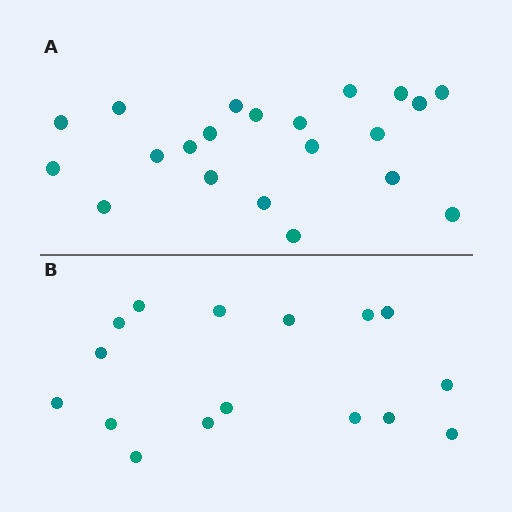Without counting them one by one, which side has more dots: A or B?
Region A (the top region) has more dots.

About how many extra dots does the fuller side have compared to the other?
Region A has about 5 more dots than region B.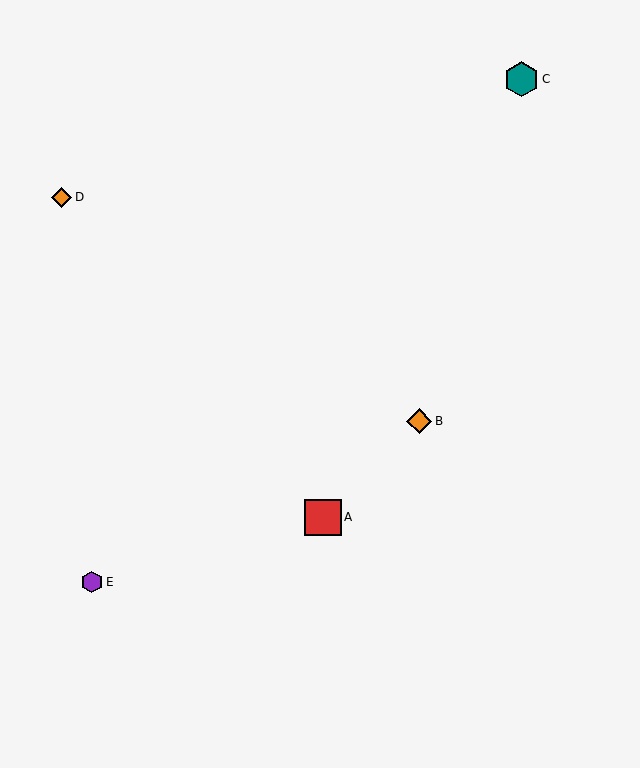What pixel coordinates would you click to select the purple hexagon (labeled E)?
Click at (92, 582) to select the purple hexagon E.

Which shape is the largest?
The red square (labeled A) is the largest.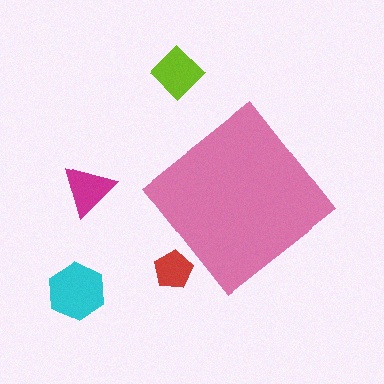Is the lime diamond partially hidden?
No, the lime diamond is fully visible.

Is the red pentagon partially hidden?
Yes, the red pentagon is partially hidden behind the pink diamond.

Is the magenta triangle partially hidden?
No, the magenta triangle is fully visible.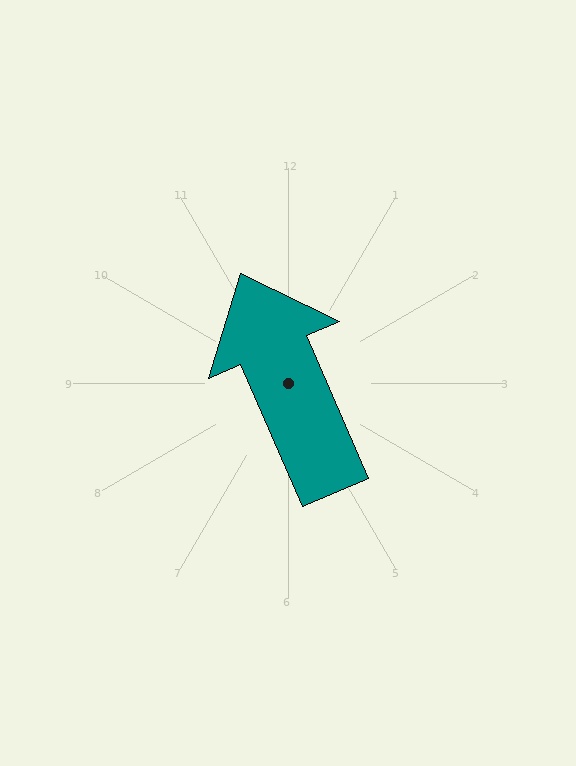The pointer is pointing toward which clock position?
Roughly 11 o'clock.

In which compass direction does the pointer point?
Northwest.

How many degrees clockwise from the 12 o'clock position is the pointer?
Approximately 337 degrees.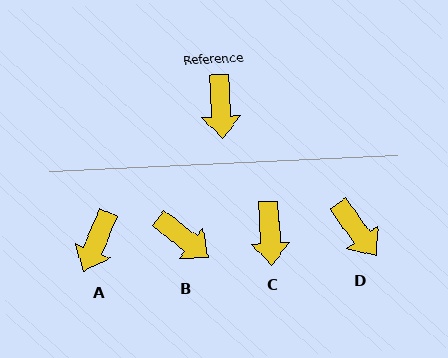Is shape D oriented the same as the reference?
No, it is off by about 33 degrees.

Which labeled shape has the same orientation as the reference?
C.